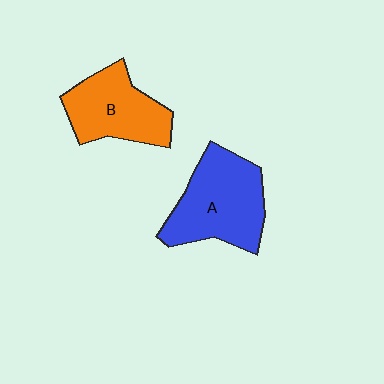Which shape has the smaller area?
Shape B (orange).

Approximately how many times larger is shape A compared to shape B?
Approximately 1.3 times.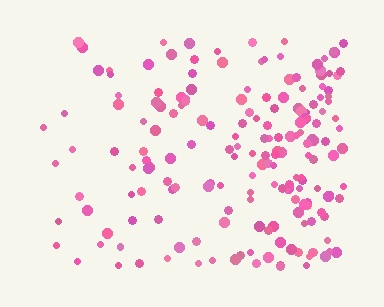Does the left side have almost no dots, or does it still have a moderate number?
Still a moderate number, just noticeably fewer than the right.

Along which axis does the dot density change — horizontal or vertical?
Horizontal.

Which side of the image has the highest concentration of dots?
The right.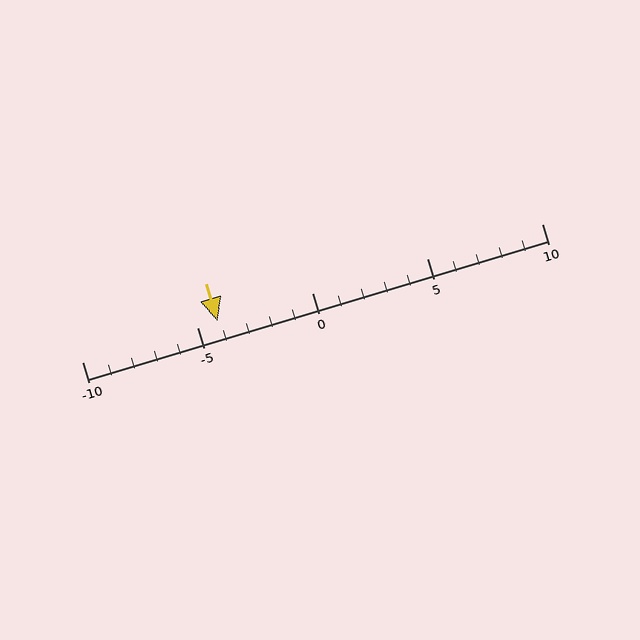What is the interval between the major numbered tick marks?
The major tick marks are spaced 5 units apart.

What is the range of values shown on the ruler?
The ruler shows values from -10 to 10.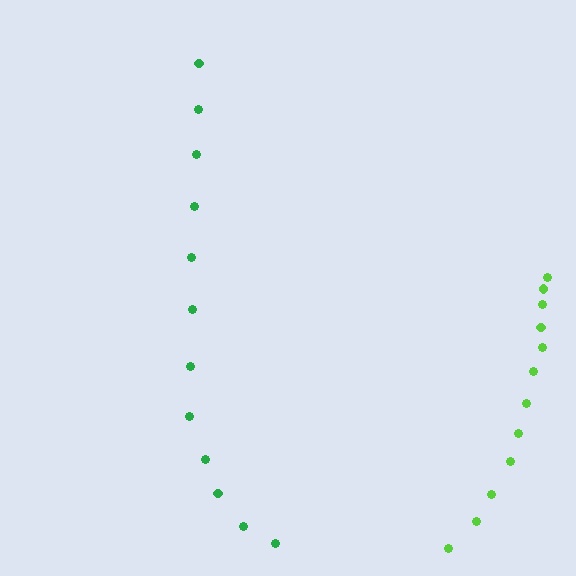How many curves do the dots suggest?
There are 2 distinct paths.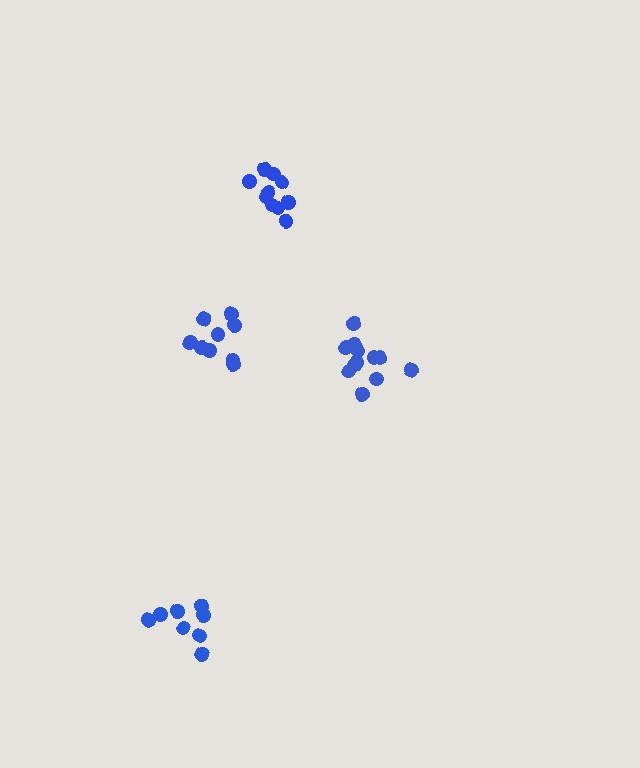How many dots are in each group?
Group 1: 10 dots, Group 2: 8 dots, Group 3: 9 dots, Group 4: 12 dots (39 total).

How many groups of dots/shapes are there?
There are 4 groups.